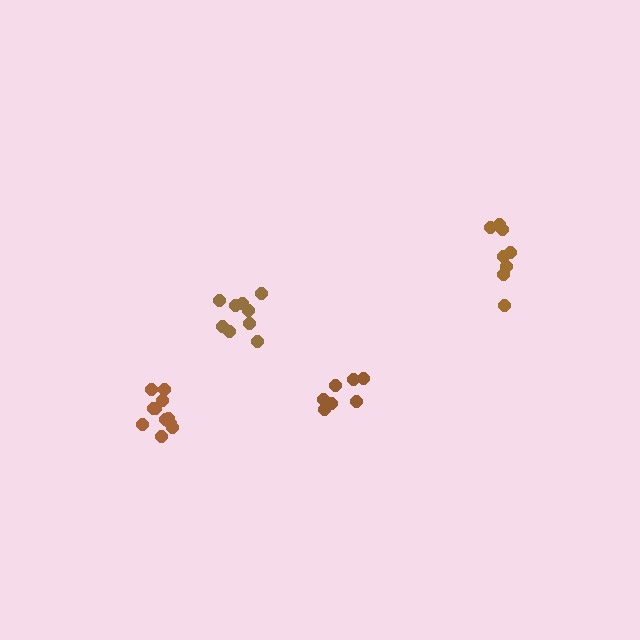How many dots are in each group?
Group 1: 9 dots, Group 2: 11 dots, Group 3: 7 dots, Group 4: 8 dots (35 total).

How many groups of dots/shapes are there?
There are 4 groups.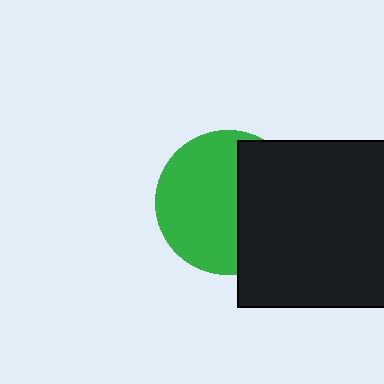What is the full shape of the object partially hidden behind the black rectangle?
The partially hidden object is a green circle.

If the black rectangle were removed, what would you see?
You would see the complete green circle.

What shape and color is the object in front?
The object in front is a black rectangle.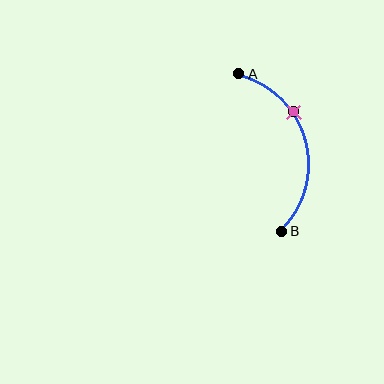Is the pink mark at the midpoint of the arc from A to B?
No. The pink mark lies on the arc but is closer to endpoint A. The arc midpoint would be at the point on the curve equidistant along the arc from both A and B.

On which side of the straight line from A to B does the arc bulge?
The arc bulges to the right of the straight line connecting A and B.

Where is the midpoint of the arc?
The arc midpoint is the point on the curve farthest from the straight line joining A and B. It sits to the right of that line.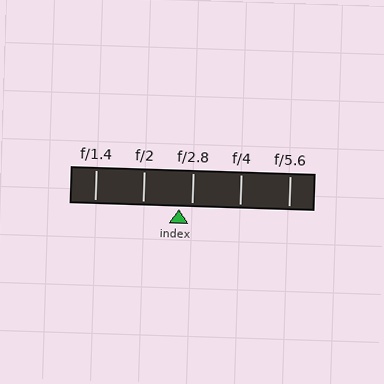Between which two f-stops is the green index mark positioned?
The index mark is between f/2 and f/2.8.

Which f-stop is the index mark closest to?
The index mark is closest to f/2.8.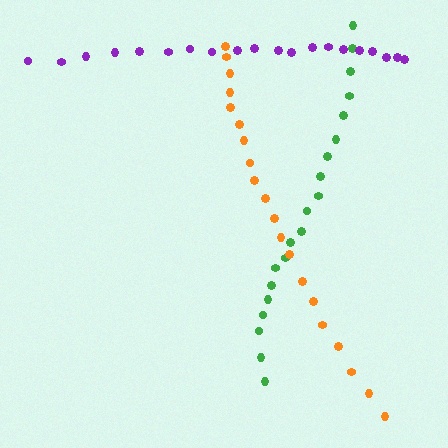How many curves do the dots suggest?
There are 3 distinct paths.